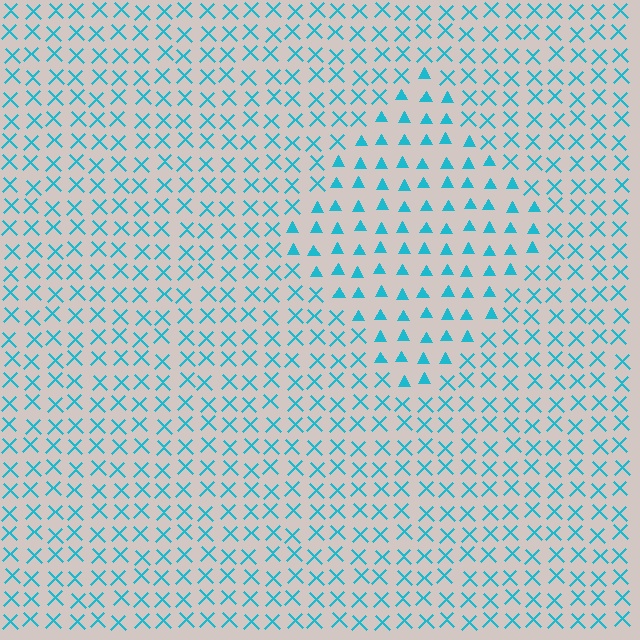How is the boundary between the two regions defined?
The boundary is defined by a change in element shape: triangles inside vs. X marks outside. All elements share the same color and spacing.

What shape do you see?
I see a diamond.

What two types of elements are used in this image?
The image uses triangles inside the diamond region and X marks outside it.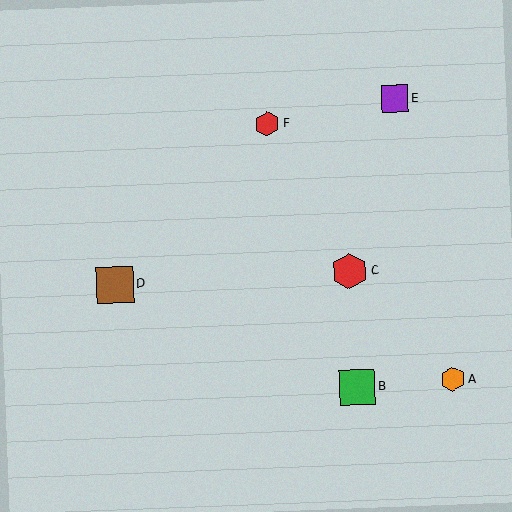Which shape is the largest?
The brown square (labeled D) is the largest.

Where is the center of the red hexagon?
The center of the red hexagon is at (350, 271).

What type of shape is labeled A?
Shape A is an orange hexagon.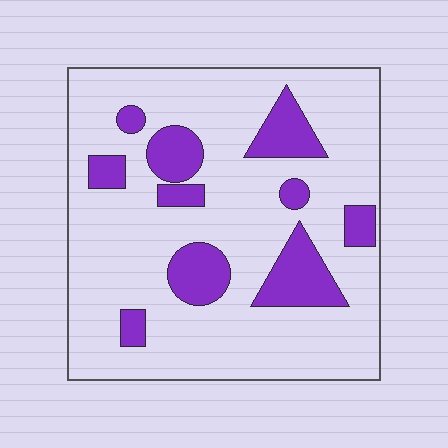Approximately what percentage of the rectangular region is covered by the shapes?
Approximately 20%.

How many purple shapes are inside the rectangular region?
10.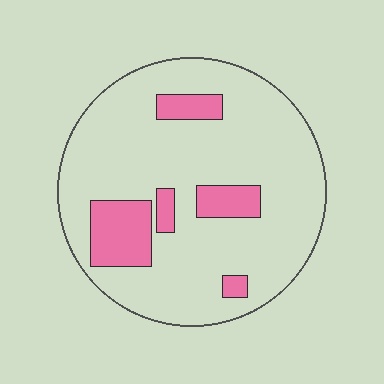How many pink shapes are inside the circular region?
5.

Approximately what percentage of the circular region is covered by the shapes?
Approximately 15%.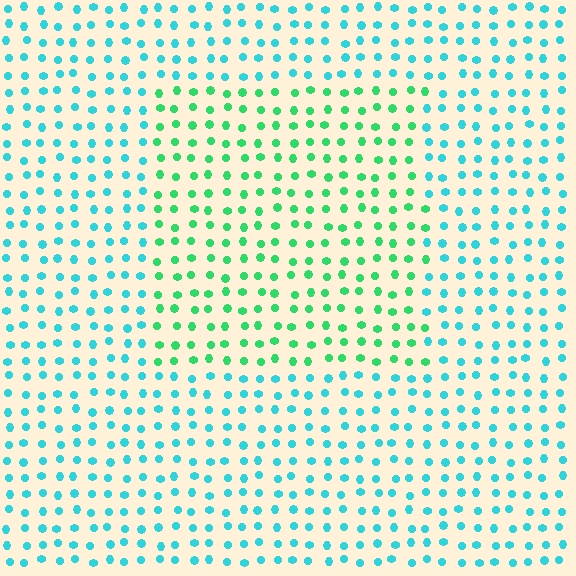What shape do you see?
I see a rectangle.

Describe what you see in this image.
The image is filled with small cyan elements in a uniform arrangement. A rectangle-shaped region is visible where the elements are tinted to a slightly different hue, forming a subtle color boundary.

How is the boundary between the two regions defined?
The boundary is defined purely by a slight shift in hue (about 42 degrees). Spacing, size, and orientation are identical on both sides.